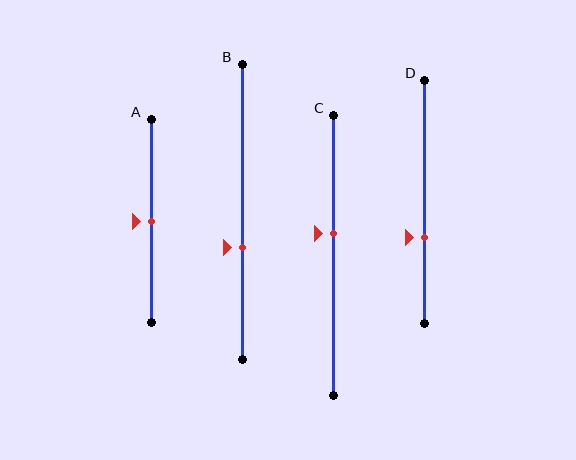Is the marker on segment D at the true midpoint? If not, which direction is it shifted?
No, the marker on segment D is shifted downward by about 14% of the segment length.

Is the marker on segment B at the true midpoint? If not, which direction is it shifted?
No, the marker on segment B is shifted downward by about 12% of the segment length.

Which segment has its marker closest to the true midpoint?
Segment A has its marker closest to the true midpoint.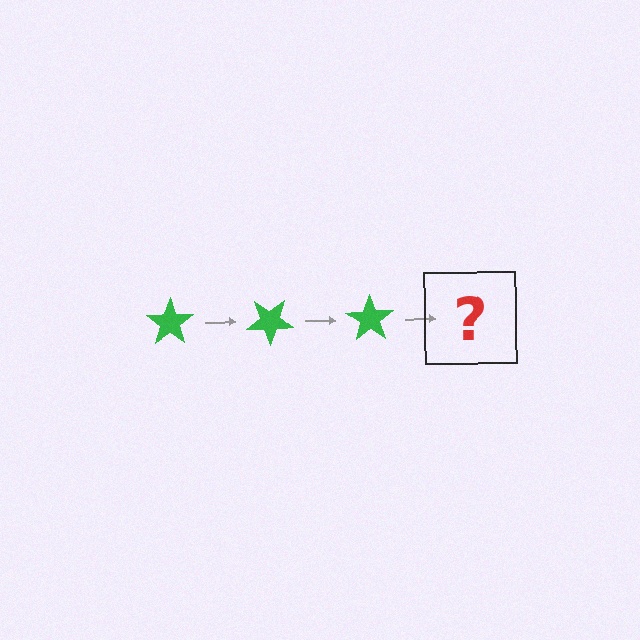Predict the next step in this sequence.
The next step is a green star rotated 105 degrees.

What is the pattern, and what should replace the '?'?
The pattern is that the star rotates 35 degrees each step. The '?' should be a green star rotated 105 degrees.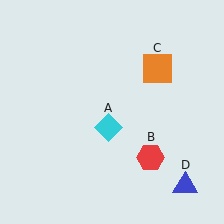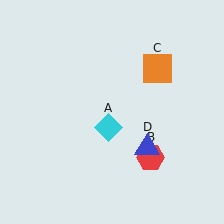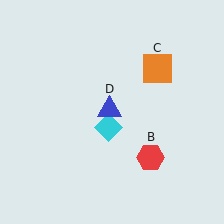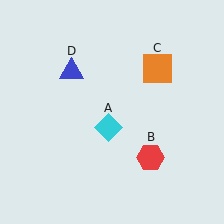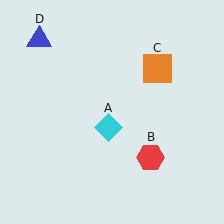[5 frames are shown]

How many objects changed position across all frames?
1 object changed position: blue triangle (object D).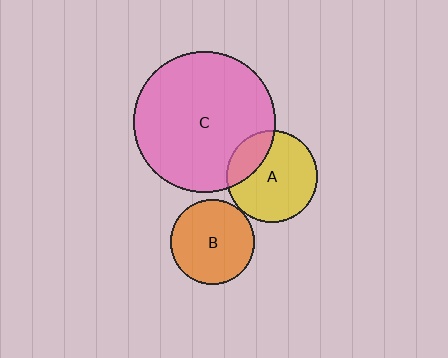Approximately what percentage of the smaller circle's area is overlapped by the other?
Approximately 25%.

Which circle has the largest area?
Circle C (pink).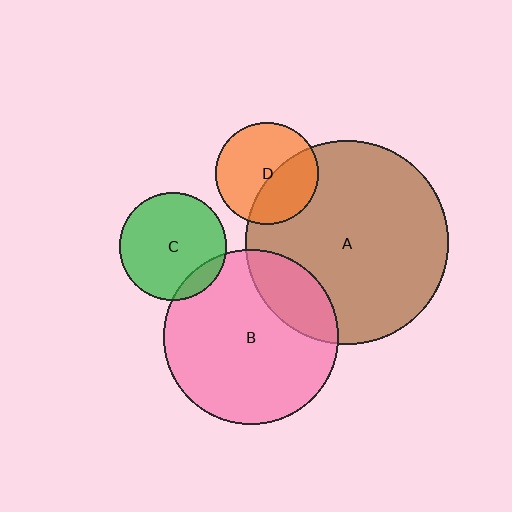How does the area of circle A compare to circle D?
Approximately 3.9 times.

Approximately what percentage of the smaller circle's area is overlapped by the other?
Approximately 40%.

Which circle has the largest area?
Circle A (brown).